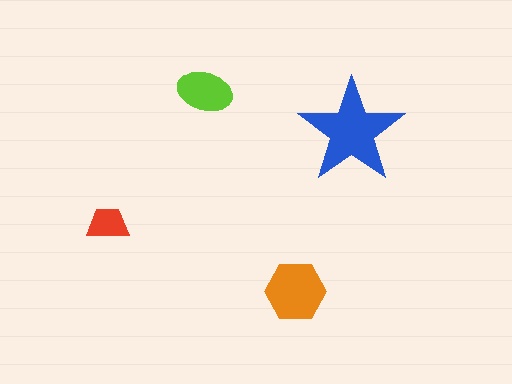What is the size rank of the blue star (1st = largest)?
1st.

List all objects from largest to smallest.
The blue star, the orange hexagon, the lime ellipse, the red trapezoid.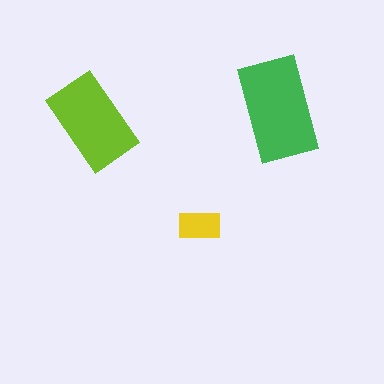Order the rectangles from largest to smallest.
the green one, the lime one, the yellow one.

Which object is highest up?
The green rectangle is topmost.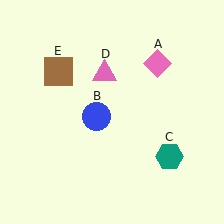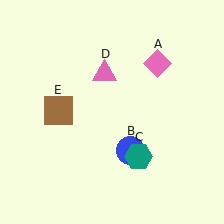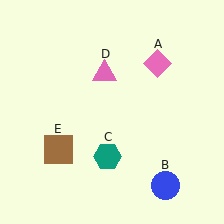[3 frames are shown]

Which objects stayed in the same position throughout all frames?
Pink diamond (object A) and pink triangle (object D) remained stationary.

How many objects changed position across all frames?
3 objects changed position: blue circle (object B), teal hexagon (object C), brown square (object E).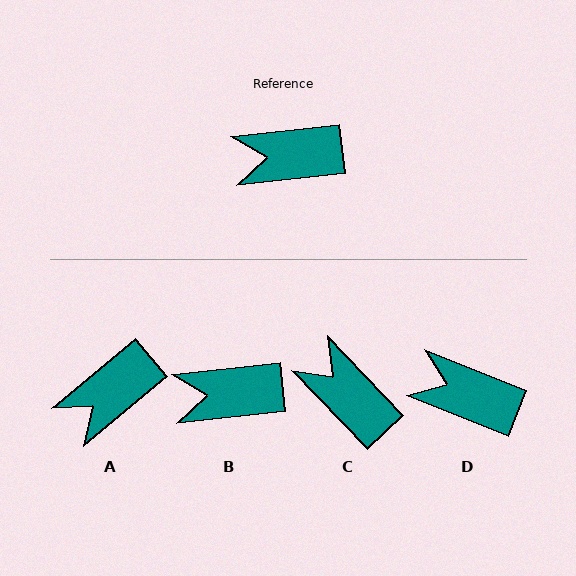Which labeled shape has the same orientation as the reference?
B.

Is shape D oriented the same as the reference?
No, it is off by about 28 degrees.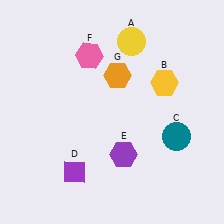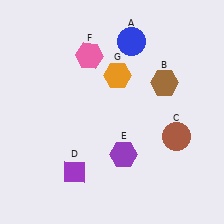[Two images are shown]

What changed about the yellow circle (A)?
In Image 1, A is yellow. In Image 2, it changed to blue.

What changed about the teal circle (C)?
In Image 1, C is teal. In Image 2, it changed to brown.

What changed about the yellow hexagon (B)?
In Image 1, B is yellow. In Image 2, it changed to brown.